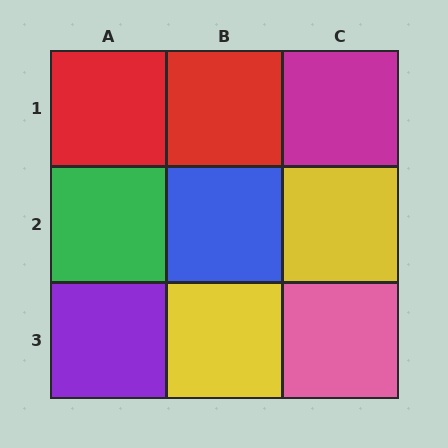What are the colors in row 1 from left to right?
Red, red, magenta.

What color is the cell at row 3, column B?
Yellow.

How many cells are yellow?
2 cells are yellow.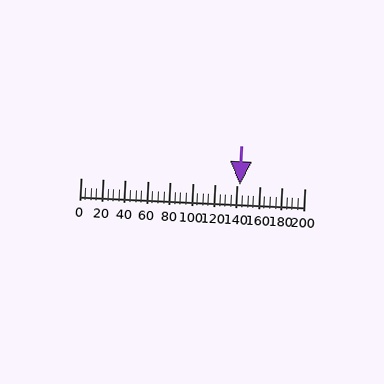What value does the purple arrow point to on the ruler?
The purple arrow points to approximately 142.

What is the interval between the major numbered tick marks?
The major tick marks are spaced 20 units apart.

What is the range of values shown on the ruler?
The ruler shows values from 0 to 200.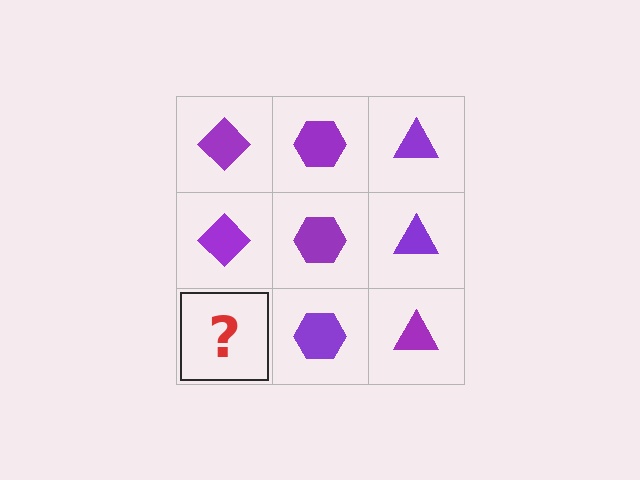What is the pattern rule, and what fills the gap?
The rule is that each column has a consistent shape. The gap should be filled with a purple diamond.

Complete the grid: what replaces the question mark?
The question mark should be replaced with a purple diamond.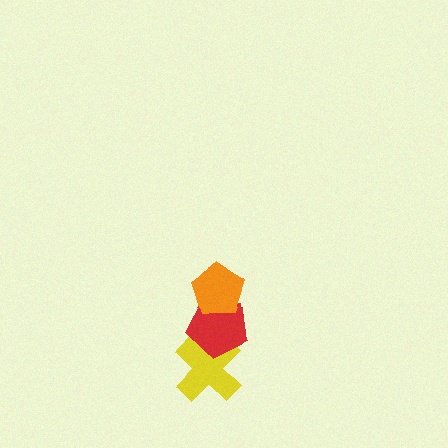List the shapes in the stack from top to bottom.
From top to bottom: the orange pentagon, the red pentagon, the yellow cross.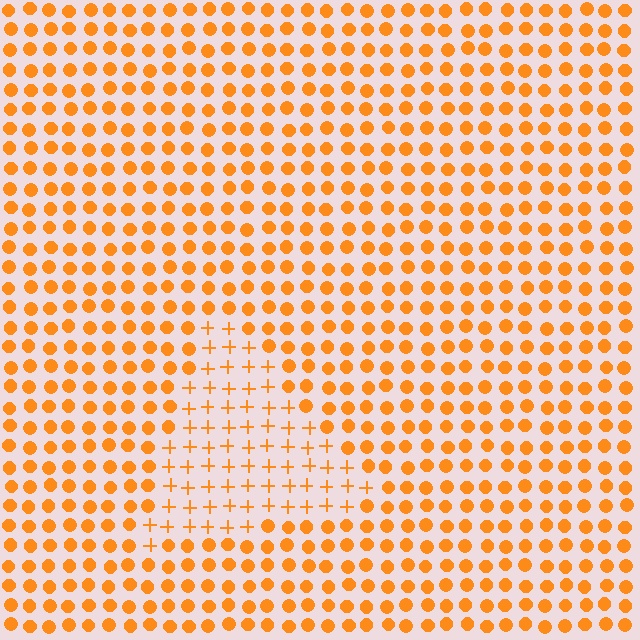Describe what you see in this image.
The image is filled with small orange elements arranged in a uniform grid. A triangle-shaped region contains plus signs, while the surrounding area contains circles. The boundary is defined purely by the change in element shape.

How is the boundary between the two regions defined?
The boundary is defined by a change in element shape: plus signs inside vs. circles outside. All elements share the same color and spacing.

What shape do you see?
I see a triangle.